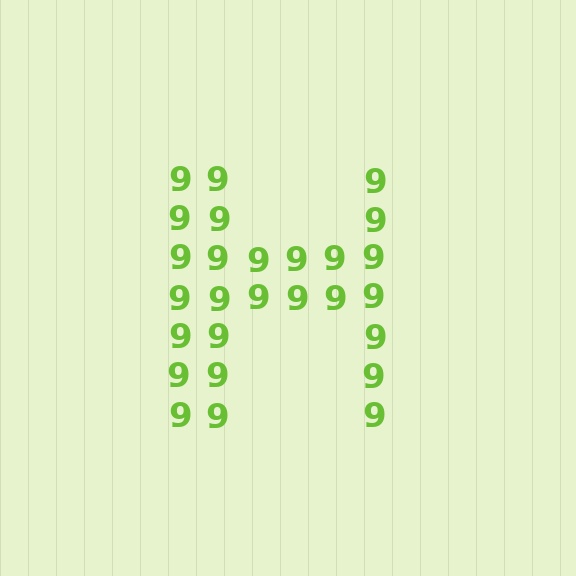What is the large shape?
The large shape is the letter H.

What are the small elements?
The small elements are digit 9's.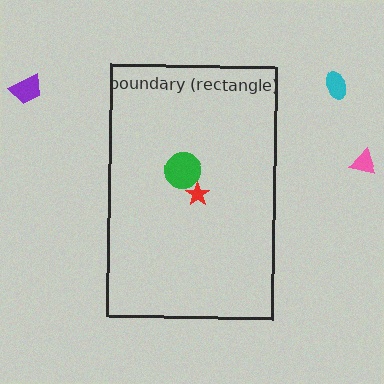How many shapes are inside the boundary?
2 inside, 3 outside.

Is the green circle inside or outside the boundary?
Inside.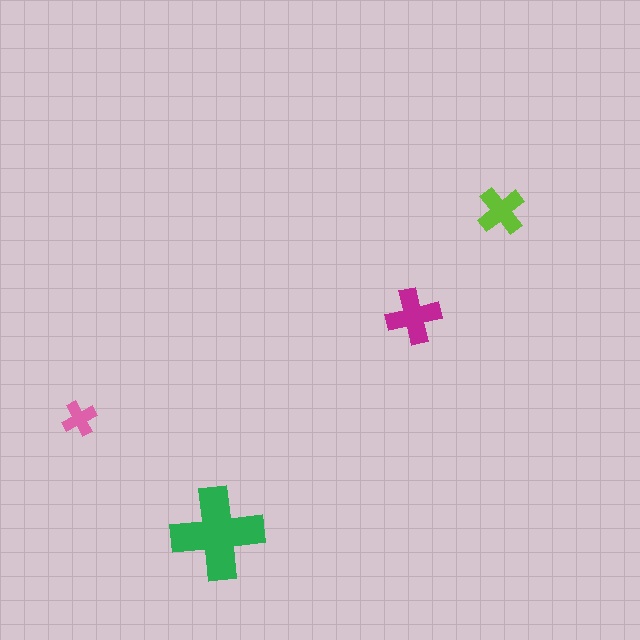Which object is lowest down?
The green cross is bottommost.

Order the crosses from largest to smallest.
the green one, the magenta one, the lime one, the pink one.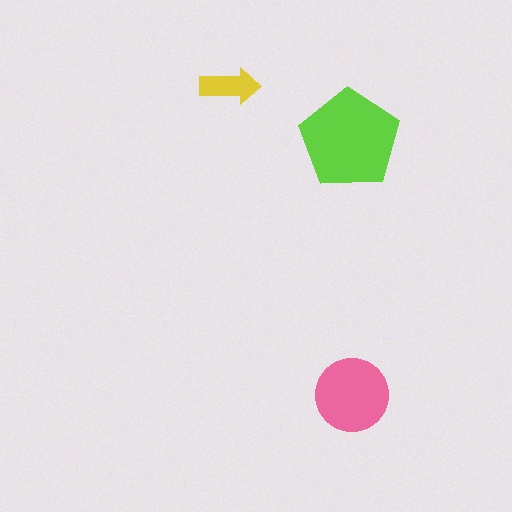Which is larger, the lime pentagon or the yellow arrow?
The lime pentagon.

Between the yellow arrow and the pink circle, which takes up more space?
The pink circle.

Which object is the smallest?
The yellow arrow.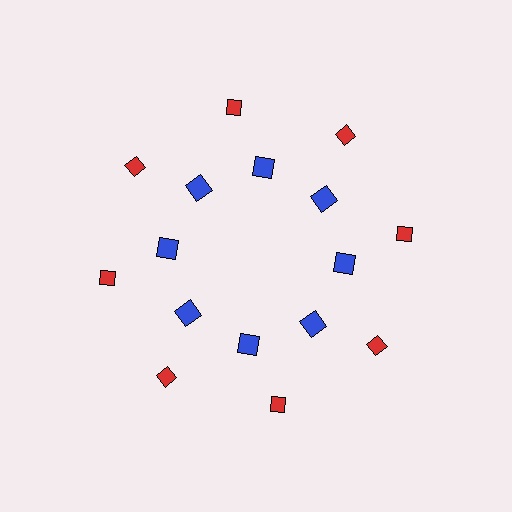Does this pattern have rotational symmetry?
Yes, this pattern has 8-fold rotational symmetry. It looks the same after rotating 45 degrees around the center.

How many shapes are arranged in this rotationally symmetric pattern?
There are 16 shapes, arranged in 8 groups of 2.